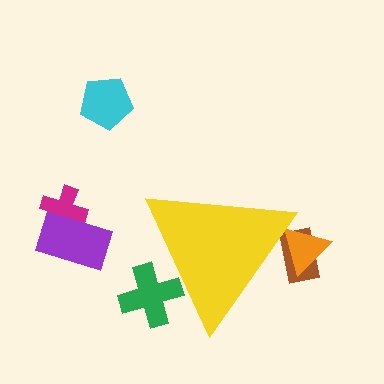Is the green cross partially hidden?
Yes, the green cross is partially hidden behind the yellow triangle.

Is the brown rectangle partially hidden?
Yes, the brown rectangle is partially hidden behind the yellow triangle.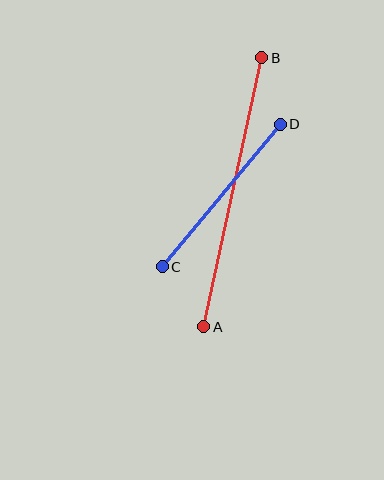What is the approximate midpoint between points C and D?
The midpoint is at approximately (221, 196) pixels.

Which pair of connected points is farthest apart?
Points A and B are farthest apart.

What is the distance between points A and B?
The distance is approximately 275 pixels.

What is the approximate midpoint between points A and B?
The midpoint is at approximately (233, 192) pixels.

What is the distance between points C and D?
The distance is approximately 185 pixels.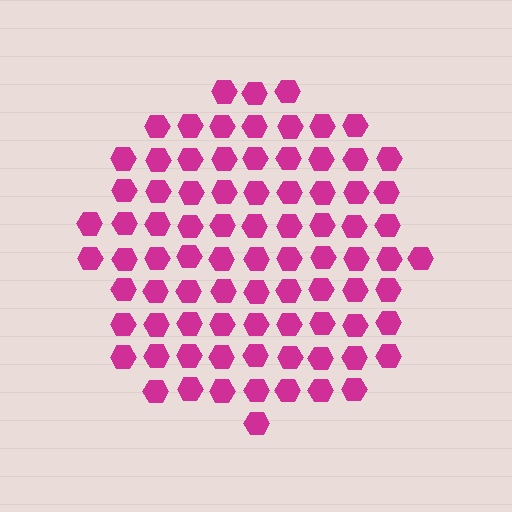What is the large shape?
The large shape is a circle.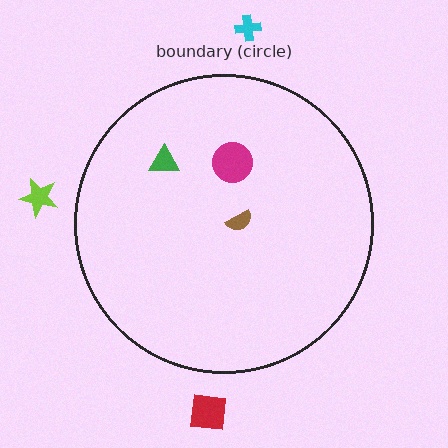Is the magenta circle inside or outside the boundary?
Inside.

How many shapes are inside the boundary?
3 inside, 3 outside.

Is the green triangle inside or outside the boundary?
Inside.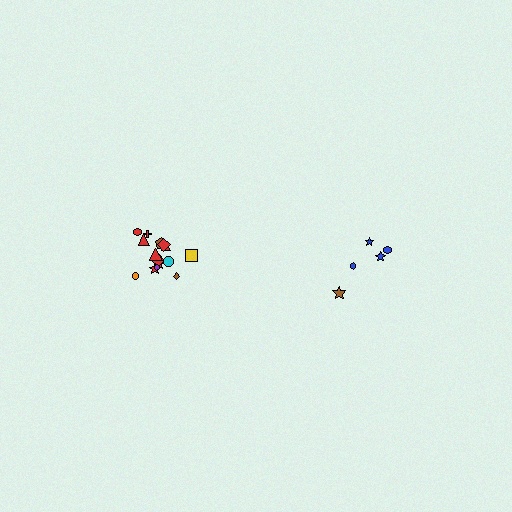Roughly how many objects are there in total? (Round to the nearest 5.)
Roughly 20 objects in total.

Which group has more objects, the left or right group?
The left group.